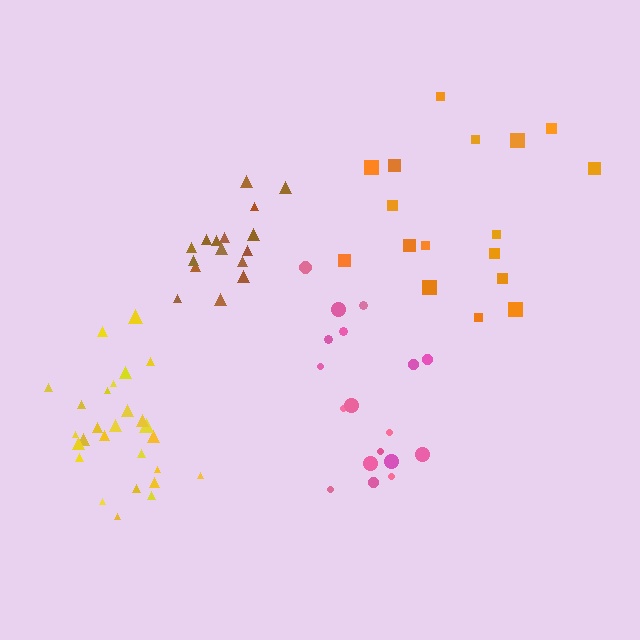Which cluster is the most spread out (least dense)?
Orange.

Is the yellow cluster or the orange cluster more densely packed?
Yellow.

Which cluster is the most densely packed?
Yellow.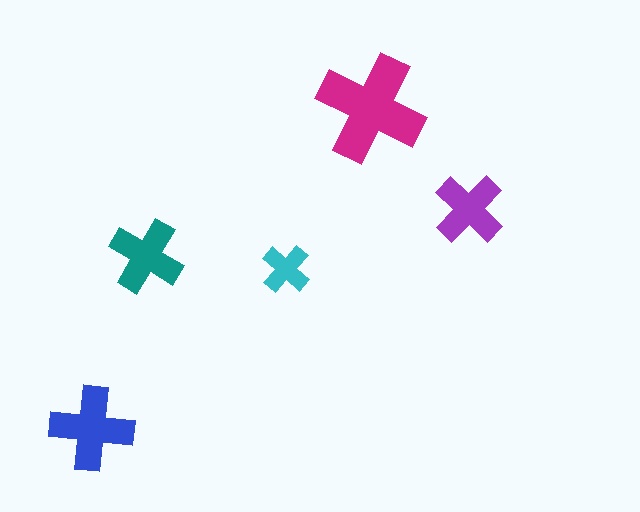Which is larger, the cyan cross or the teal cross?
The teal one.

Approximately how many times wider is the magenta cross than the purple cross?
About 1.5 times wider.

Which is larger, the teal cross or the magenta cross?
The magenta one.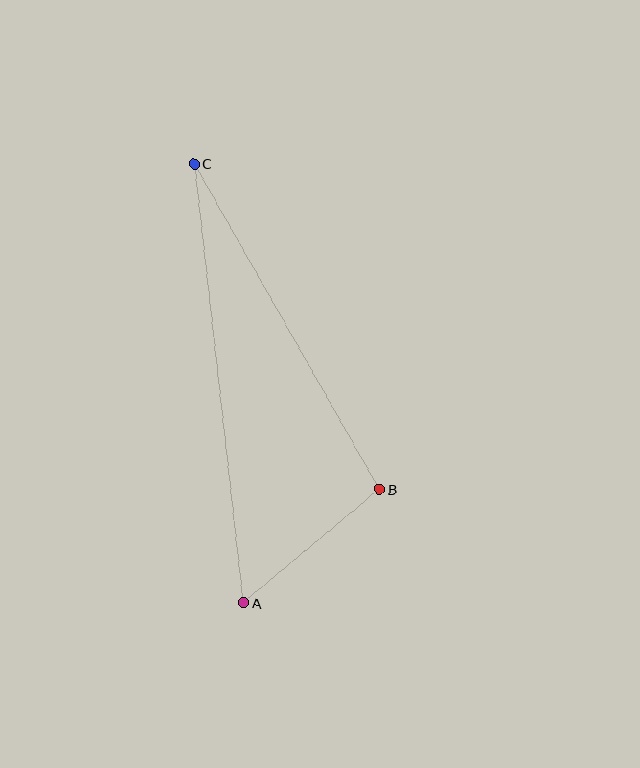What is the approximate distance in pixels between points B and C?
The distance between B and C is approximately 374 pixels.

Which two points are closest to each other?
Points A and B are closest to each other.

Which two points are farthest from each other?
Points A and C are farthest from each other.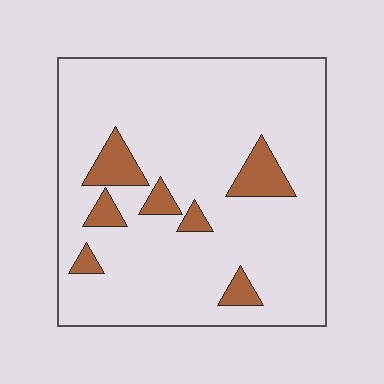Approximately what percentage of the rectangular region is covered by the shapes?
Approximately 10%.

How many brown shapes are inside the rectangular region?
7.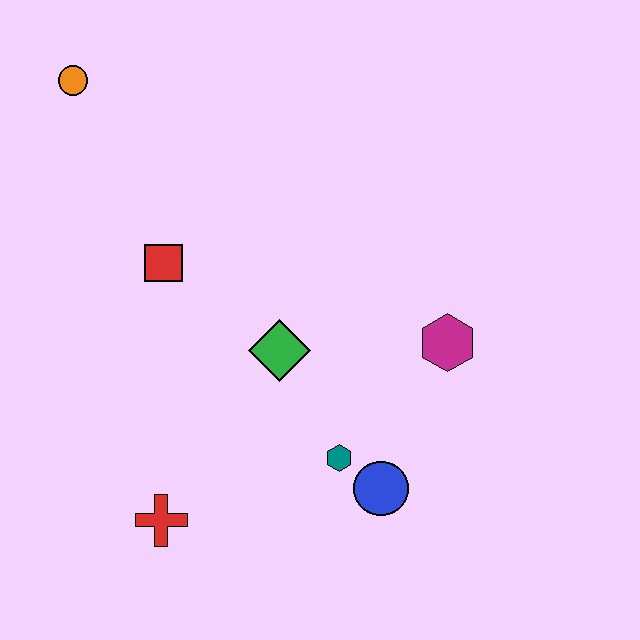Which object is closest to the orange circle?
The red square is closest to the orange circle.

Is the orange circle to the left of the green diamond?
Yes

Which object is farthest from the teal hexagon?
The orange circle is farthest from the teal hexagon.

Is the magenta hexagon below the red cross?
No